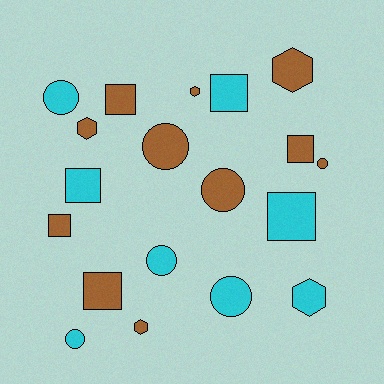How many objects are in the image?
There are 19 objects.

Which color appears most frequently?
Brown, with 11 objects.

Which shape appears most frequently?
Square, with 7 objects.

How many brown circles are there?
There are 3 brown circles.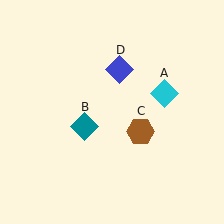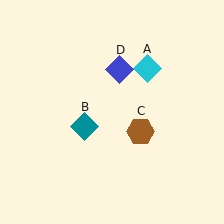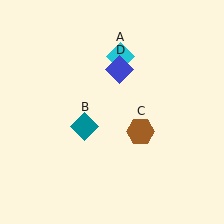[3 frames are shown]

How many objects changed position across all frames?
1 object changed position: cyan diamond (object A).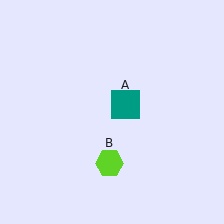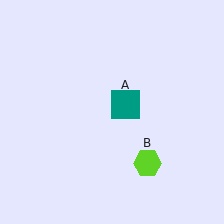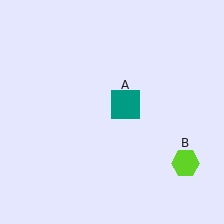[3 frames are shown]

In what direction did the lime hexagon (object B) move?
The lime hexagon (object B) moved right.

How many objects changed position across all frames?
1 object changed position: lime hexagon (object B).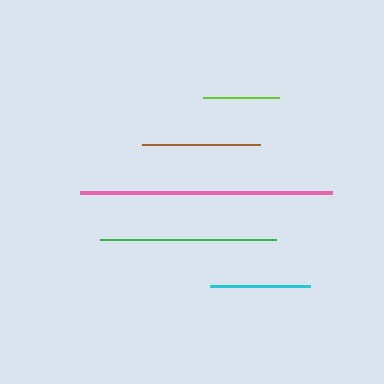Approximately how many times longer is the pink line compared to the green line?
The pink line is approximately 1.4 times the length of the green line.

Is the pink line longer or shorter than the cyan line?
The pink line is longer than the cyan line.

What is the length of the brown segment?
The brown segment is approximately 117 pixels long.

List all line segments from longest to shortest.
From longest to shortest: pink, green, brown, cyan, lime.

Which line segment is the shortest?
The lime line is the shortest at approximately 76 pixels.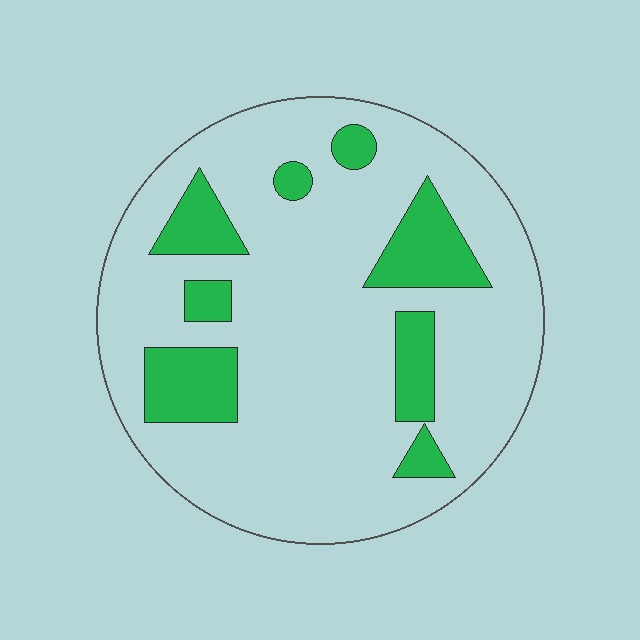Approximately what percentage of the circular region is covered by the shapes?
Approximately 20%.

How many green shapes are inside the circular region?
8.